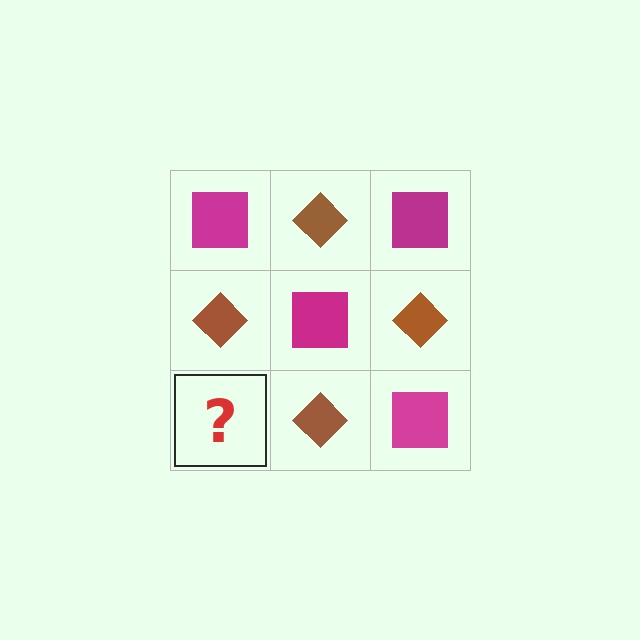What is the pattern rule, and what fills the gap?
The rule is that it alternates magenta square and brown diamond in a checkerboard pattern. The gap should be filled with a magenta square.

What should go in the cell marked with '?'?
The missing cell should contain a magenta square.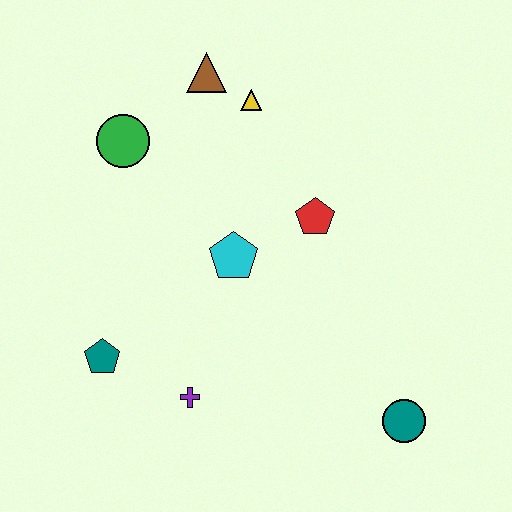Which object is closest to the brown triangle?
The yellow triangle is closest to the brown triangle.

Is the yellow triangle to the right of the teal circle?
No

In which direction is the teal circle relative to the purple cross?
The teal circle is to the right of the purple cross.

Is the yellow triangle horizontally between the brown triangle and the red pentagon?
Yes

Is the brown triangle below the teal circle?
No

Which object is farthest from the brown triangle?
The teal circle is farthest from the brown triangle.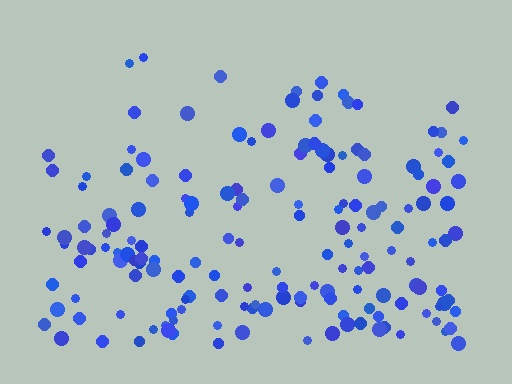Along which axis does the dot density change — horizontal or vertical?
Vertical.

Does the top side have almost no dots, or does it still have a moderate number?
Still a moderate number, just noticeably fewer than the bottom.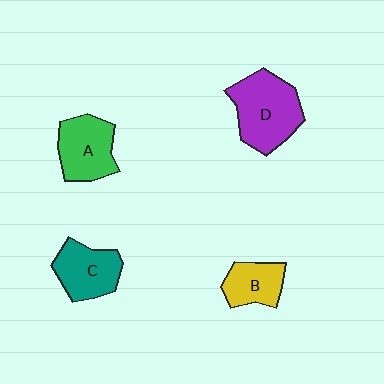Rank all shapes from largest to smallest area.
From largest to smallest: D (purple), A (green), C (teal), B (yellow).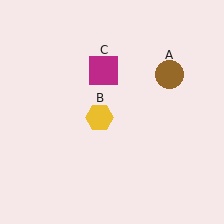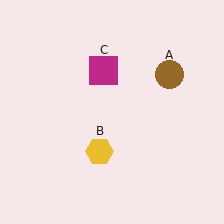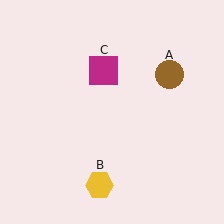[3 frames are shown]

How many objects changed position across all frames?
1 object changed position: yellow hexagon (object B).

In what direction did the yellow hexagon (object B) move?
The yellow hexagon (object B) moved down.